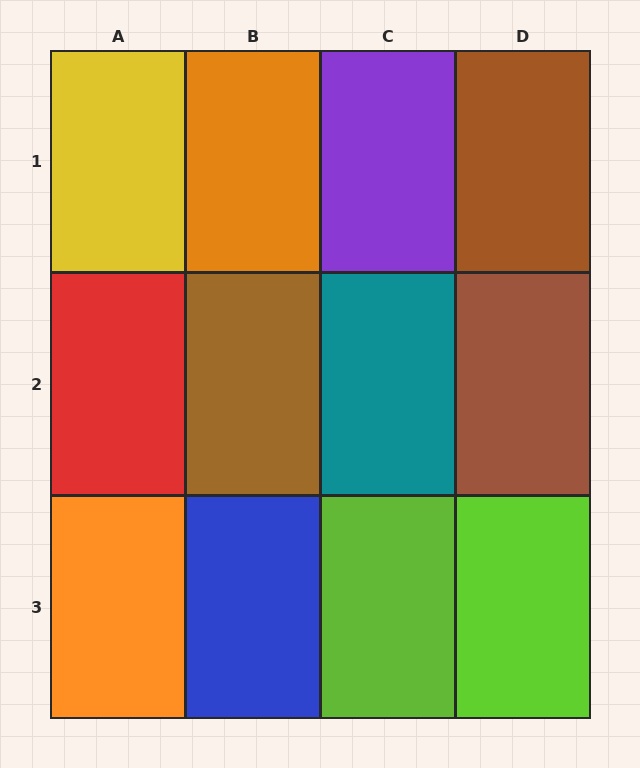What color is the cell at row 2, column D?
Brown.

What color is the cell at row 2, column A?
Red.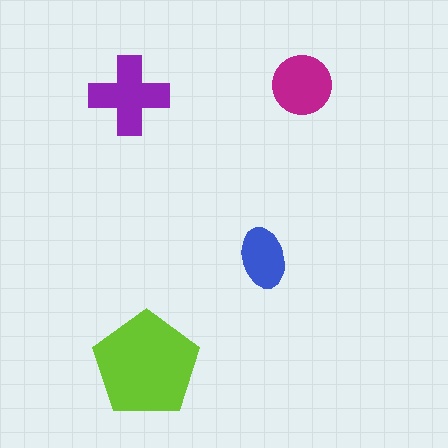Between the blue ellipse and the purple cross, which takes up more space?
The purple cross.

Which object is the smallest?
The blue ellipse.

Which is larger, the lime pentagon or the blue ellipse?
The lime pentagon.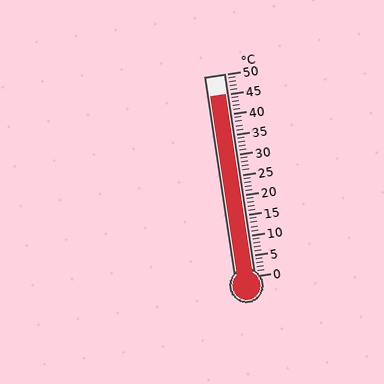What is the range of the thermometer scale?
The thermometer scale ranges from 0°C to 50°C.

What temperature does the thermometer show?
The thermometer shows approximately 45°C.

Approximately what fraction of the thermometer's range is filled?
The thermometer is filled to approximately 90% of its range.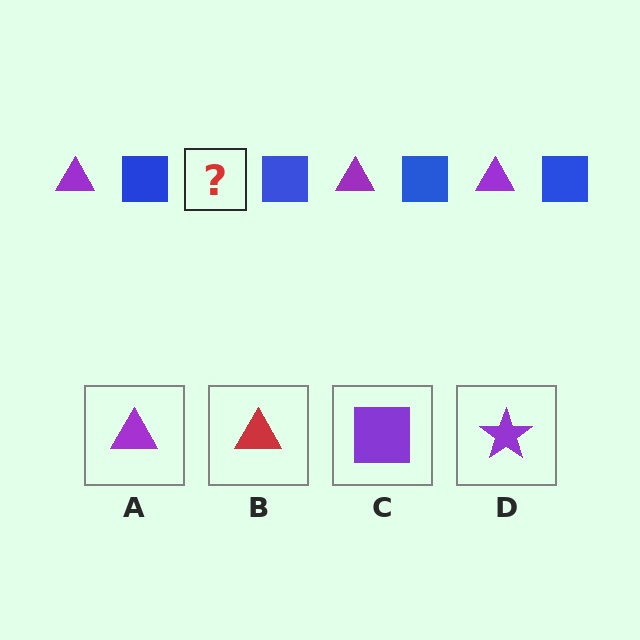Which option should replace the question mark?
Option A.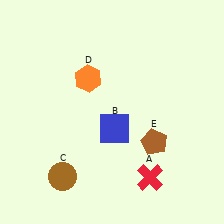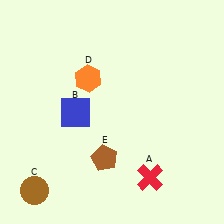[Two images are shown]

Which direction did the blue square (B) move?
The blue square (B) moved left.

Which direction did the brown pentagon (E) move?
The brown pentagon (E) moved left.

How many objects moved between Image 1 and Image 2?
3 objects moved between the two images.